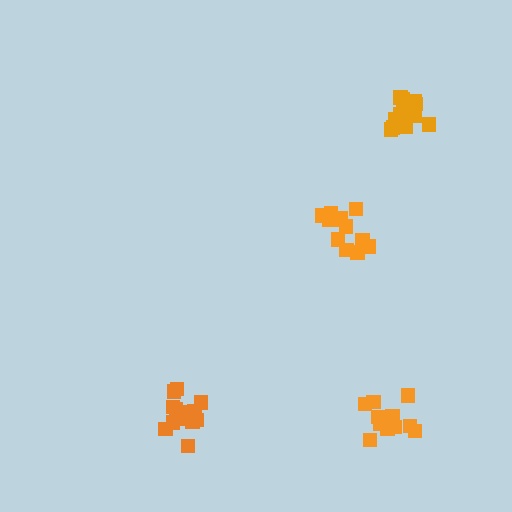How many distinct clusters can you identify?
There are 4 distinct clusters.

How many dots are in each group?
Group 1: 16 dots, Group 2: 12 dots, Group 3: 13 dots, Group 4: 11 dots (52 total).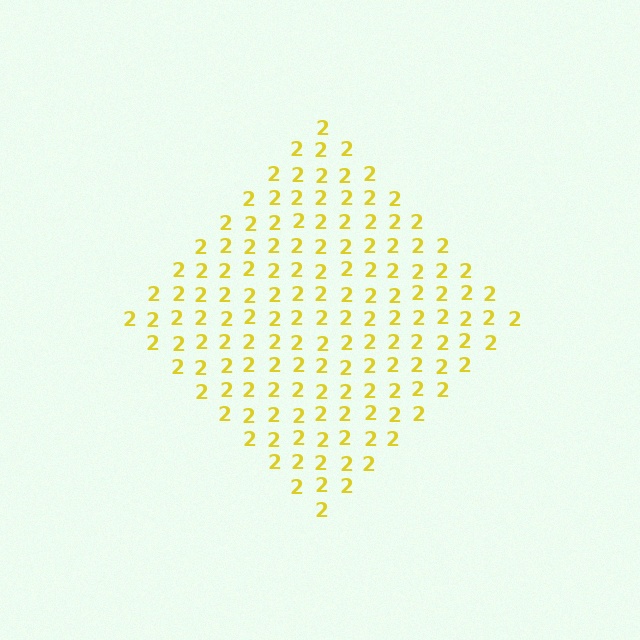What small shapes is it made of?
It is made of small digit 2's.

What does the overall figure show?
The overall figure shows a diamond.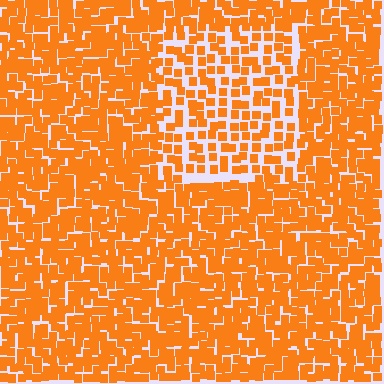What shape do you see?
I see a rectangle.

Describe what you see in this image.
The image contains small orange elements arranged at two different densities. A rectangle-shaped region is visible where the elements are less densely packed than the surrounding area.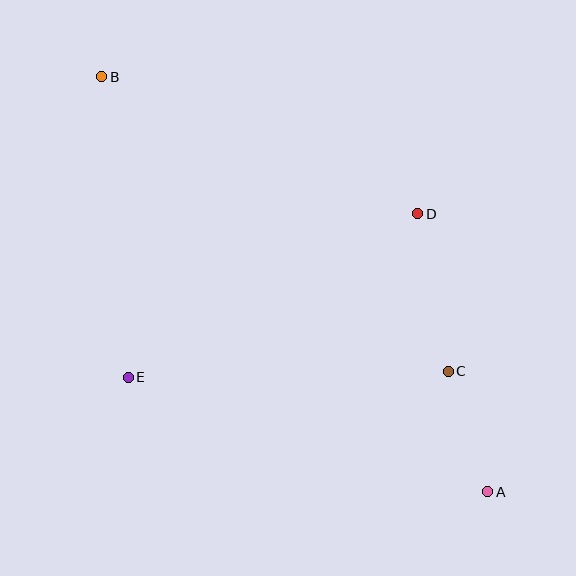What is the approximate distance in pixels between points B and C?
The distance between B and C is approximately 455 pixels.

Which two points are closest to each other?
Points A and C are closest to each other.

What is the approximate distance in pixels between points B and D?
The distance between B and D is approximately 344 pixels.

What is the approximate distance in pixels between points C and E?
The distance between C and E is approximately 320 pixels.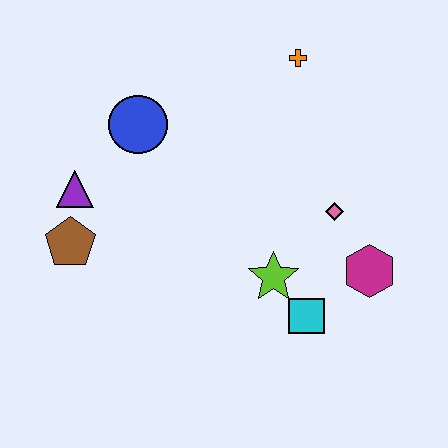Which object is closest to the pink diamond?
The magenta hexagon is closest to the pink diamond.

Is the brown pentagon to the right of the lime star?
No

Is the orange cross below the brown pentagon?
No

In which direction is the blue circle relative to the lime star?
The blue circle is above the lime star.